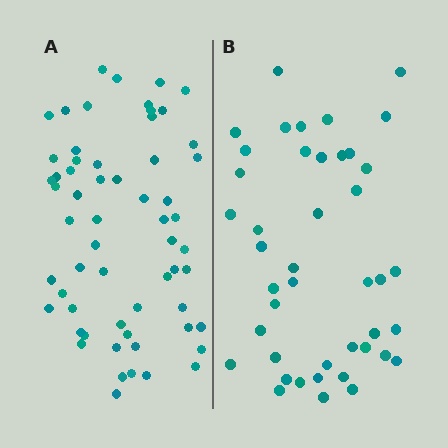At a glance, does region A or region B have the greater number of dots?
Region A (the left region) has more dots.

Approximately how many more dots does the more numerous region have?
Region A has approximately 15 more dots than region B.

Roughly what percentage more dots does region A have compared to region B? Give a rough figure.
About 40% more.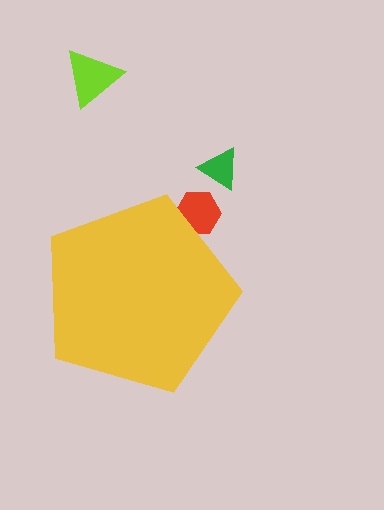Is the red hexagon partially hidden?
Yes, the red hexagon is partially hidden behind the yellow pentagon.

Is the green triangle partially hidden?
No, the green triangle is fully visible.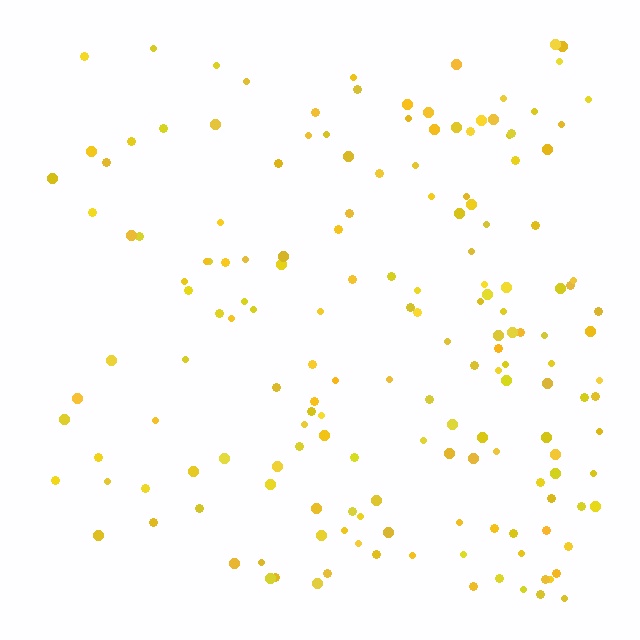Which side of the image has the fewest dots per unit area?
The left.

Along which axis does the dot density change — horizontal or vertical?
Horizontal.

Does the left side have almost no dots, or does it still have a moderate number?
Still a moderate number, just noticeably fewer than the right.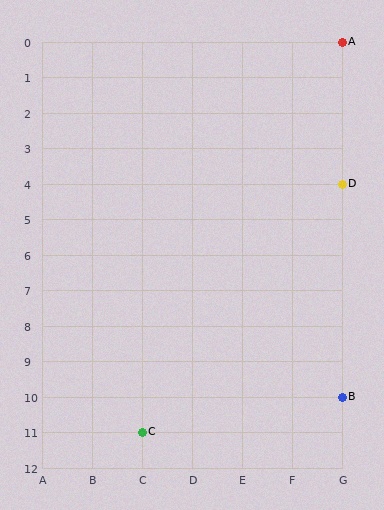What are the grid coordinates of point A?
Point A is at grid coordinates (G, 0).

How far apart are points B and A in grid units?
Points B and A are 10 rows apart.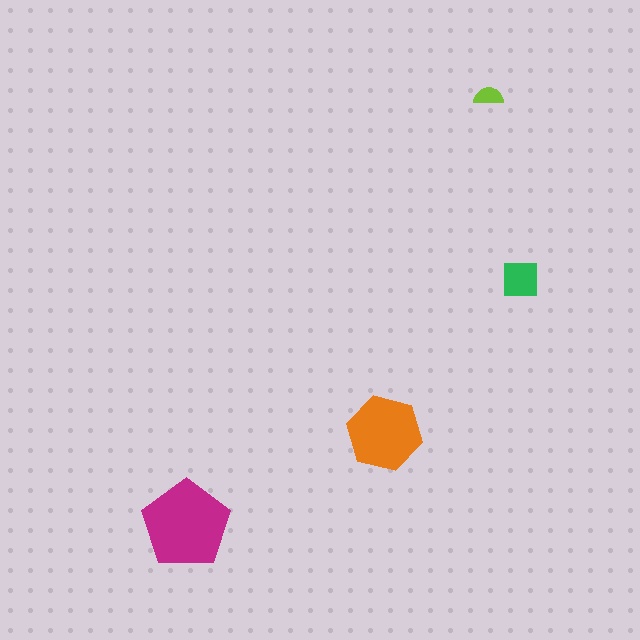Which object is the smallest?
The lime semicircle.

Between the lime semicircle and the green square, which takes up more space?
The green square.